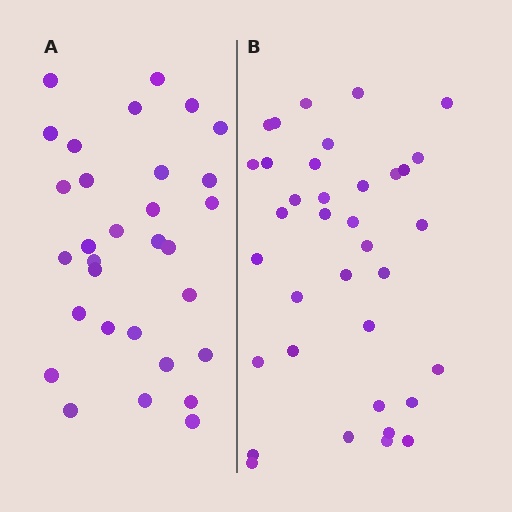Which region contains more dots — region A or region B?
Region B (the right region) has more dots.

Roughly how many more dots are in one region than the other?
Region B has about 5 more dots than region A.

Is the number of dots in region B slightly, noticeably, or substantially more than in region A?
Region B has only slightly more — the two regions are fairly close. The ratio is roughly 1.2 to 1.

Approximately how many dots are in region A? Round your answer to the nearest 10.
About 30 dots. (The exact count is 31, which rounds to 30.)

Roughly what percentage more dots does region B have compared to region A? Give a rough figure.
About 15% more.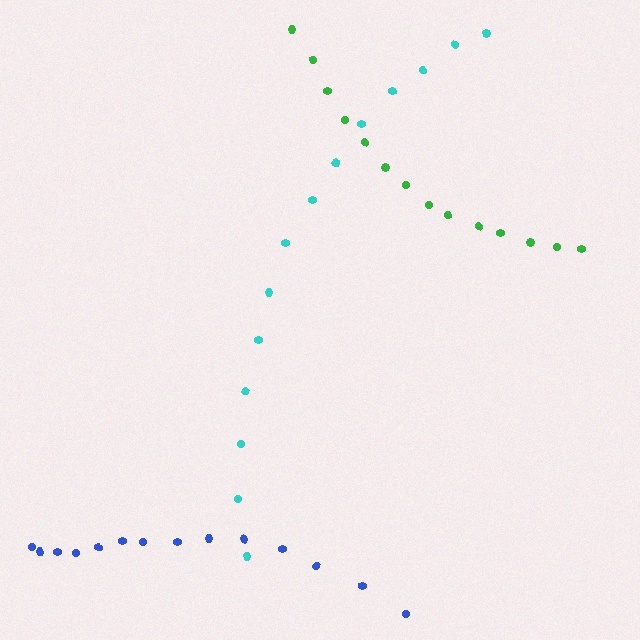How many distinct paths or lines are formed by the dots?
There are 3 distinct paths.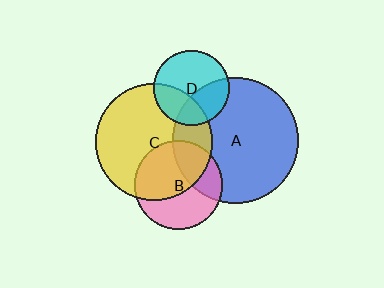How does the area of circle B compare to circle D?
Approximately 1.4 times.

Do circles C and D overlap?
Yes.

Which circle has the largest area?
Circle A (blue).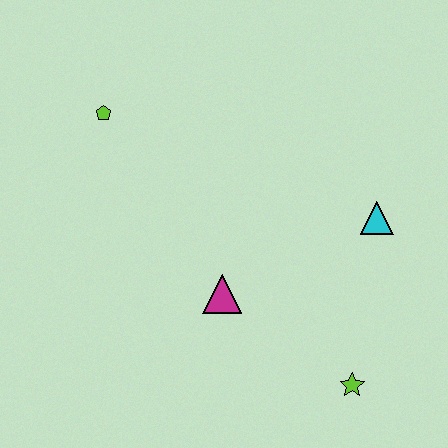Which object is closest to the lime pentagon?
The magenta triangle is closest to the lime pentagon.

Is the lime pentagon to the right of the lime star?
No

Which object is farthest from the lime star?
The lime pentagon is farthest from the lime star.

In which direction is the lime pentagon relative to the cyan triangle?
The lime pentagon is to the left of the cyan triangle.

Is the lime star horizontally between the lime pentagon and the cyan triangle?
Yes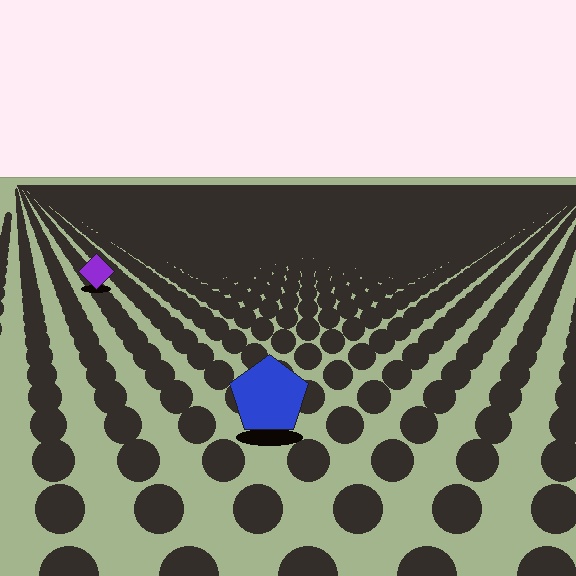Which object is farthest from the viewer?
The purple diamond is farthest from the viewer. It appears smaller and the ground texture around it is denser.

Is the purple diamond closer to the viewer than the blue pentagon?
No. The blue pentagon is closer — you can tell from the texture gradient: the ground texture is coarser near it.